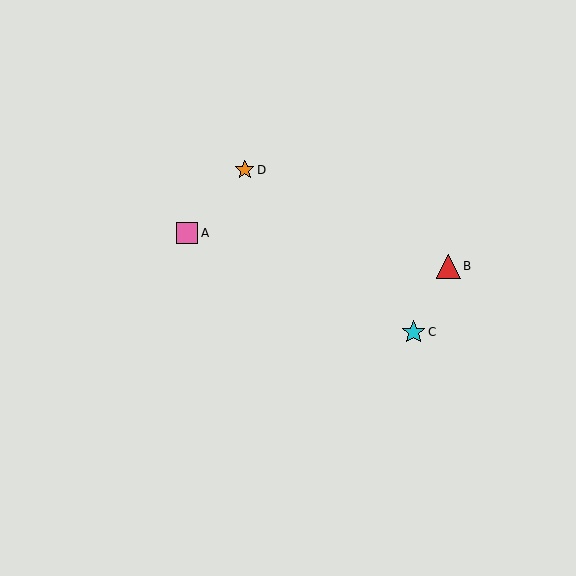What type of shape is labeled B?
Shape B is a red triangle.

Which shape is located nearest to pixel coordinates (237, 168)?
The orange star (labeled D) at (245, 170) is nearest to that location.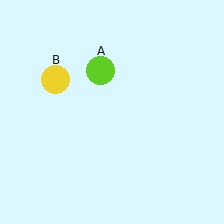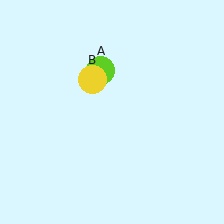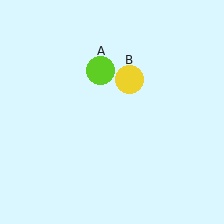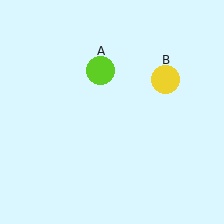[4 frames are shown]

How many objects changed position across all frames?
1 object changed position: yellow circle (object B).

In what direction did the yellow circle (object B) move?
The yellow circle (object B) moved right.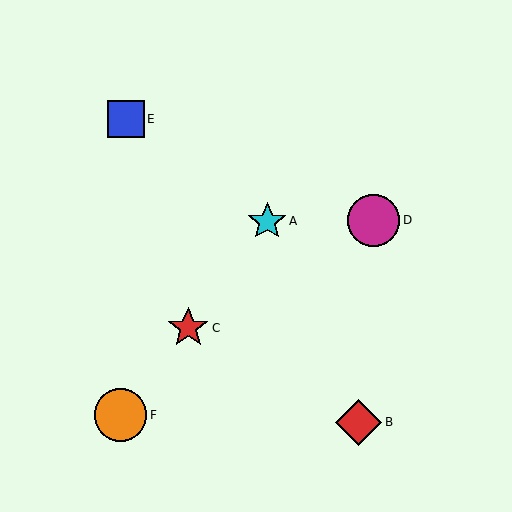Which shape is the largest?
The orange circle (labeled F) is the largest.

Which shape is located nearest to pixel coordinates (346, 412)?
The red diamond (labeled B) at (359, 422) is nearest to that location.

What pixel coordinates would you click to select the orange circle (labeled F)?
Click at (121, 415) to select the orange circle F.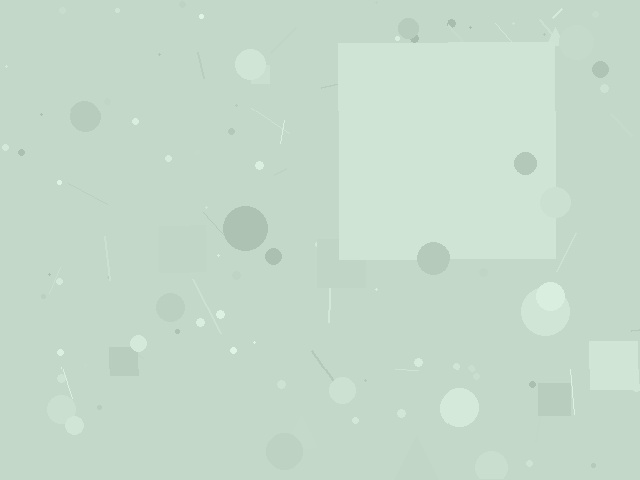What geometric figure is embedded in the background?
A square is embedded in the background.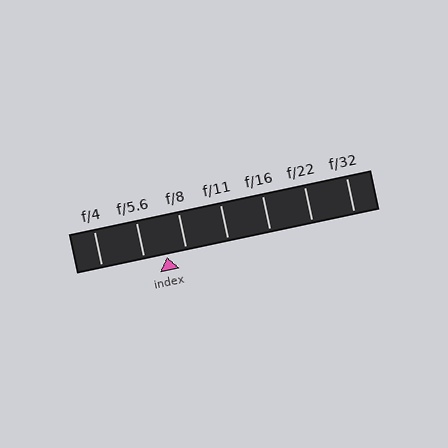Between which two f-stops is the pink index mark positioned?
The index mark is between f/5.6 and f/8.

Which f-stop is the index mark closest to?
The index mark is closest to f/8.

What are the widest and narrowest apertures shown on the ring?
The widest aperture shown is f/4 and the narrowest is f/32.